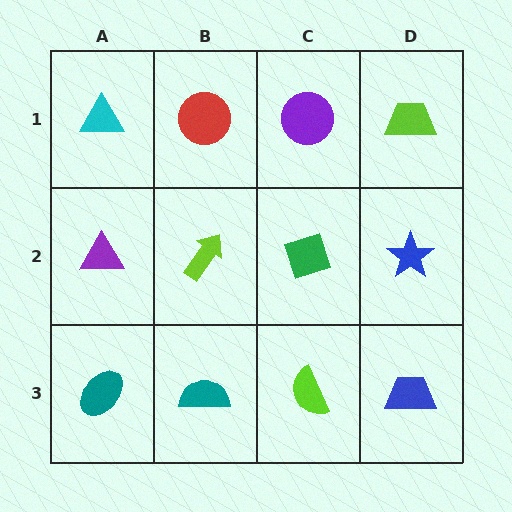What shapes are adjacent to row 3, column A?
A purple triangle (row 2, column A), a teal semicircle (row 3, column B).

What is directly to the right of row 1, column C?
A lime trapezoid.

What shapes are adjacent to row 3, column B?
A lime arrow (row 2, column B), a teal ellipse (row 3, column A), a lime semicircle (row 3, column C).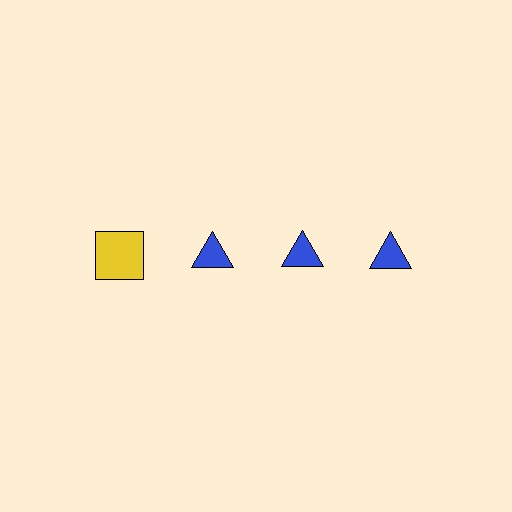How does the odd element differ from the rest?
It differs in both color (yellow instead of blue) and shape (square instead of triangle).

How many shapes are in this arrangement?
There are 4 shapes arranged in a grid pattern.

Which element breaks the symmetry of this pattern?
The yellow square in the top row, leftmost column breaks the symmetry. All other shapes are blue triangles.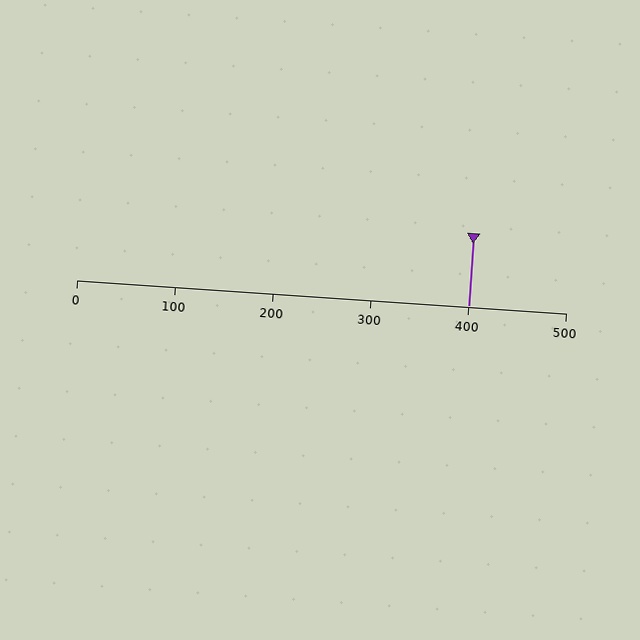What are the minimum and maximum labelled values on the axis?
The axis runs from 0 to 500.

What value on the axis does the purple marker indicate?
The marker indicates approximately 400.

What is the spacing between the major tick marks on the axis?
The major ticks are spaced 100 apart.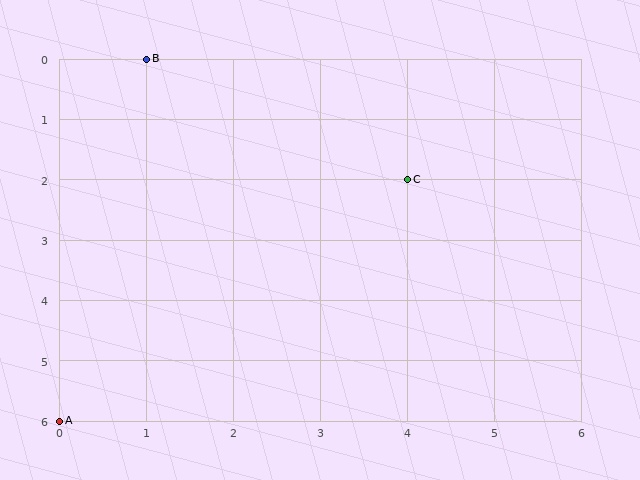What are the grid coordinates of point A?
Point A is at grid coordinates (0, 6).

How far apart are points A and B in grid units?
Points A and B are 1 column and 6 rows apart (about 6.1 grid units diagonally).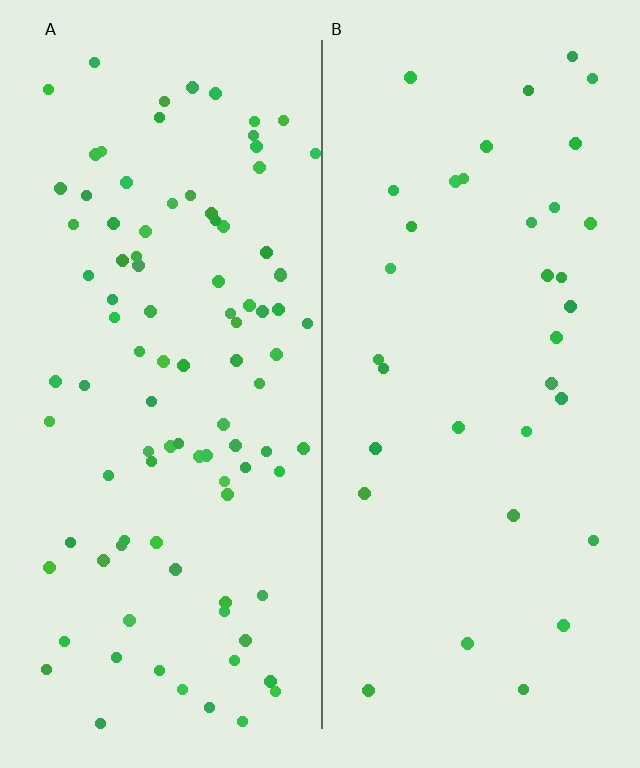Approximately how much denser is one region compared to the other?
Approximately 2.8× — region A over region B.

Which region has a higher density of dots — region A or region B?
A (the left).